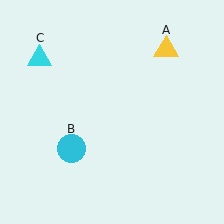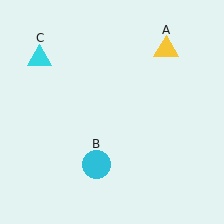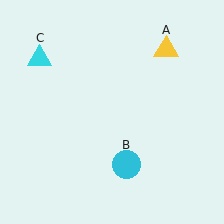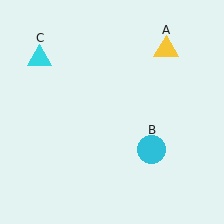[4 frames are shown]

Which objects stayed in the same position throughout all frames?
Yellow triangle (object A) and cyan triangle (object C) remained stationary.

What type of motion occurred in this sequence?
The cyan circle (object B) rotated counterclockwise around the center of the scene.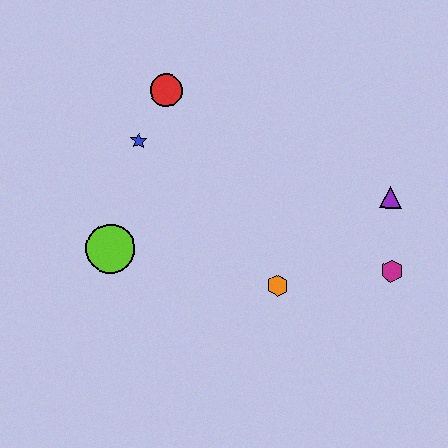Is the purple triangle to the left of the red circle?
No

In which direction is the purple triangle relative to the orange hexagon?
The purple triangle is to the right of the orange hexagon.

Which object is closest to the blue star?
The red circle is closest to the blue star.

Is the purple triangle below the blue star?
Yes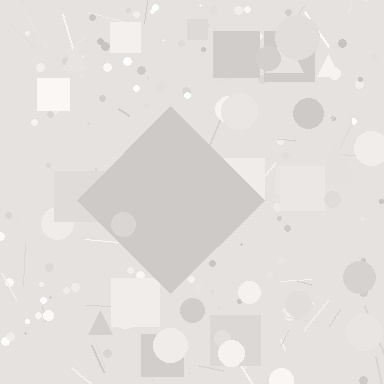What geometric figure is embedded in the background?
A diamond is embedded in the background.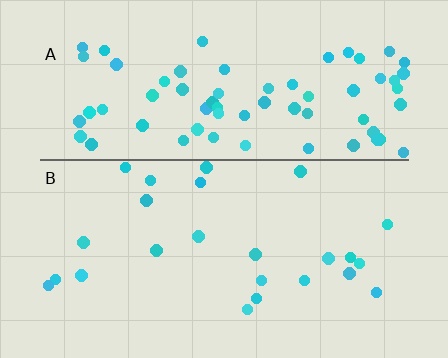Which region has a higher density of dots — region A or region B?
A (the top).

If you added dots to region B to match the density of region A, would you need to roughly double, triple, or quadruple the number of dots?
Approximately triple.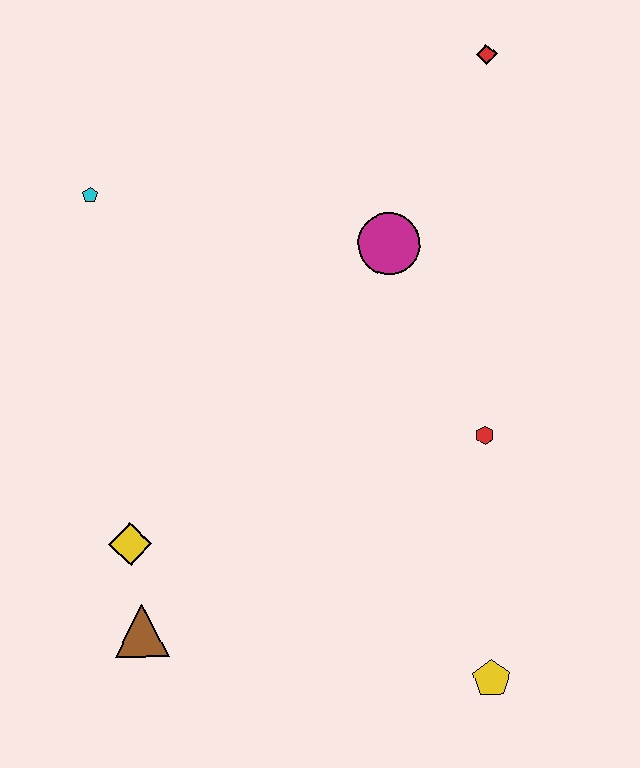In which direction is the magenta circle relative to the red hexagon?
The magenta circle is above the red hexagon.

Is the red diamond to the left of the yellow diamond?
No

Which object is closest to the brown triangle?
The yellow diamond is closest to the brown triangle.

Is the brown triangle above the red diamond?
No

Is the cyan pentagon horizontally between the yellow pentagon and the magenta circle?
No